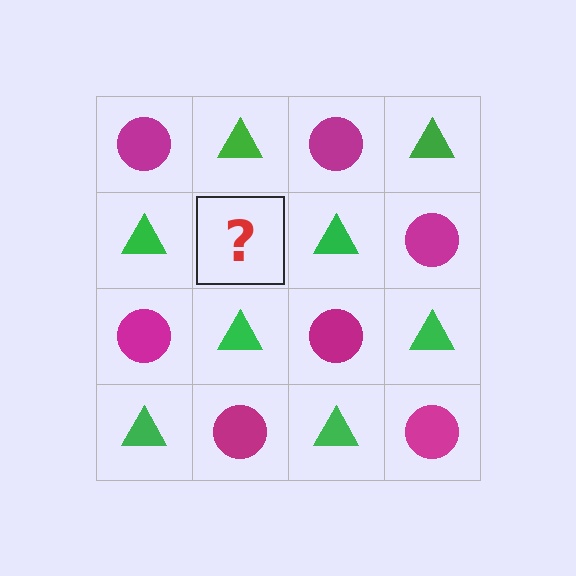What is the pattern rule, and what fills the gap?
The rule is that it alternates magenta circle and green triangle in a checkerboard pattern. The gap should be filled with a magenta circle.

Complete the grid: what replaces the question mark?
The question mark should be replaced with a magenta circle.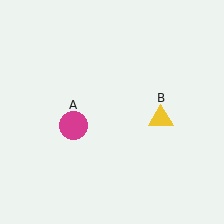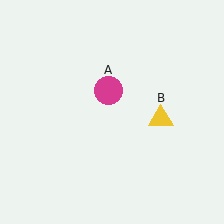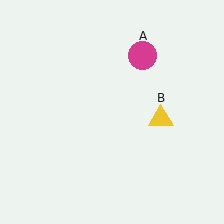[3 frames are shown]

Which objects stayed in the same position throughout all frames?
Yellow triangle (object B) remained stationary.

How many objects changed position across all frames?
1 object changed position: magenta circle (object A).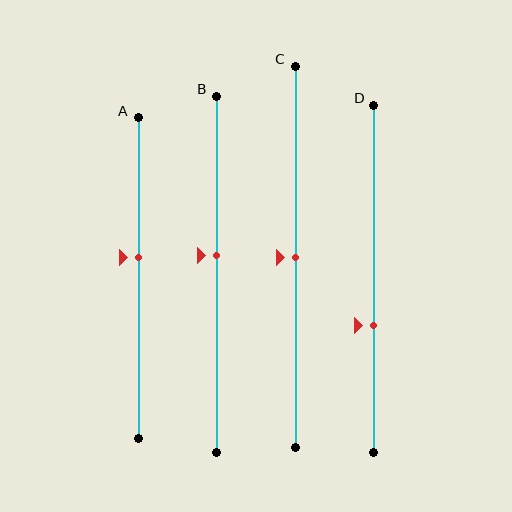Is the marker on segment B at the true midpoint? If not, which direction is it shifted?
No, the marker on segment B is shifted upward by about 5% of the segment length.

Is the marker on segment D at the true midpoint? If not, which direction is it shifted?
No, the marker on segment D is shifted downward by about 14% of the segment length.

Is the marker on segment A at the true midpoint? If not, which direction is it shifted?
No, the marker on segment A is shifted upward by about 6% of the segment length.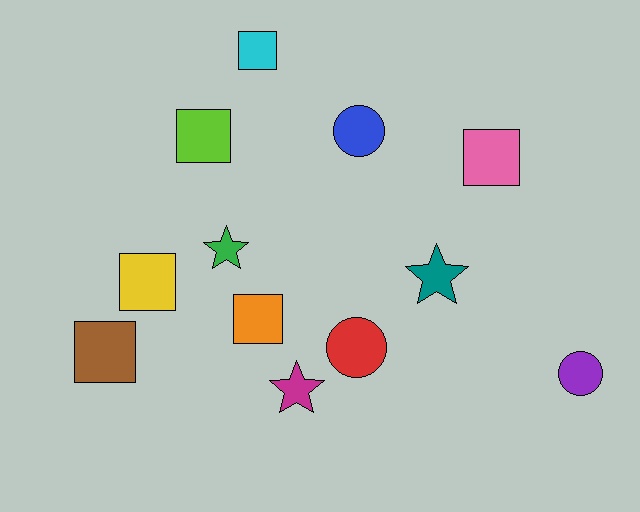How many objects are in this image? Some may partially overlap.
There are 12 objects.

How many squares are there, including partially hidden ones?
There are 6 squares.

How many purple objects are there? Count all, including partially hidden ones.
There is 1 purple object.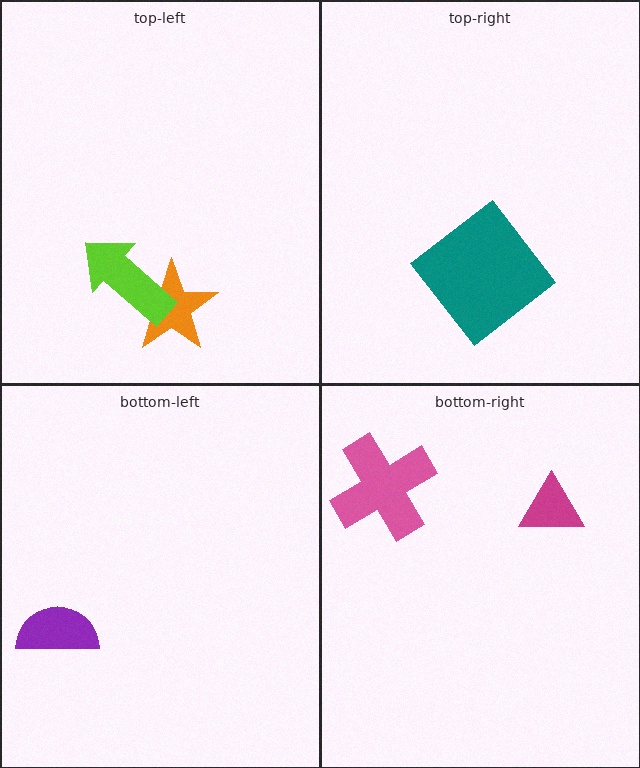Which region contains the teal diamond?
The top-right region.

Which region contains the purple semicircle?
The bottom-left region.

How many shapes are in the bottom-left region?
1.